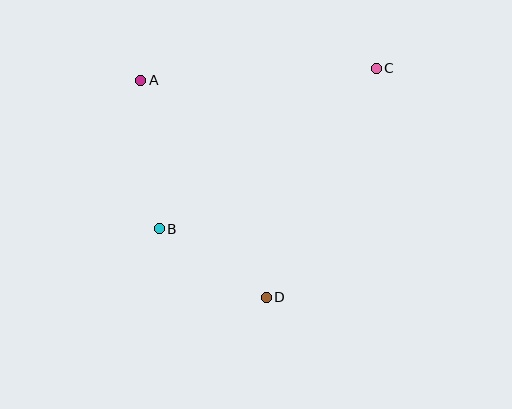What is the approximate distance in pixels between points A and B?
The distance between A and B is approximately 150 pixels.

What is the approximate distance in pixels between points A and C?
The distance between A and C is approximately 236 pixels.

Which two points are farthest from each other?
Points B and C are farthest from each other.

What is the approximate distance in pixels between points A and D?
The distance between A and D is approximately 251 pixels.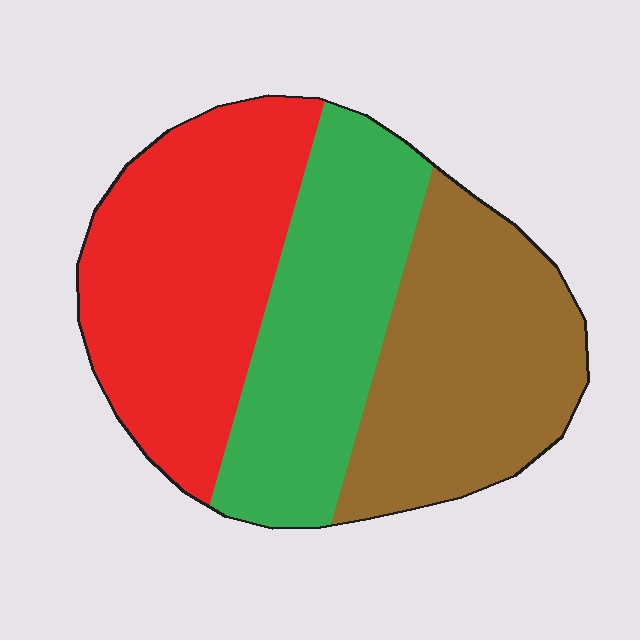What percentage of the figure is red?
Red covers 37% of the figure.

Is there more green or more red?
Red.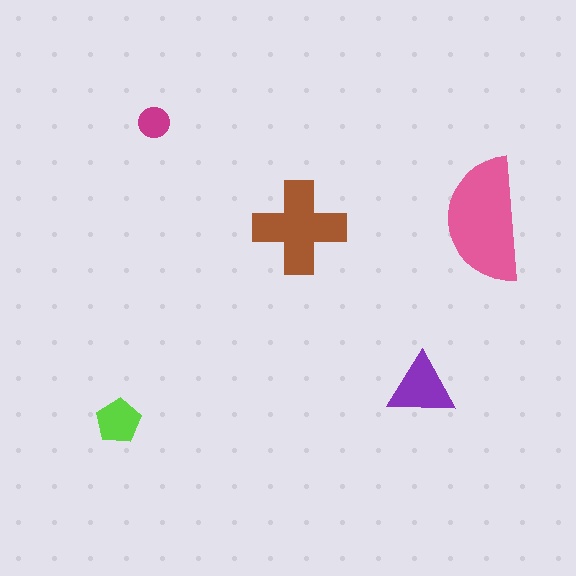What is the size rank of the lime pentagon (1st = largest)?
4th.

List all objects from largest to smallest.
The pink semicircle, the brown cross, the purple triangle, the lime pentagon, the magenta circle.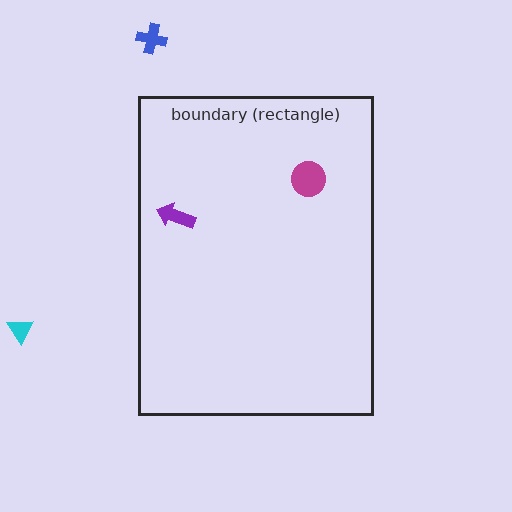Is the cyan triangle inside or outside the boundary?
Outside.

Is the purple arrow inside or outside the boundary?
Inside.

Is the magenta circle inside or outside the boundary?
Inside.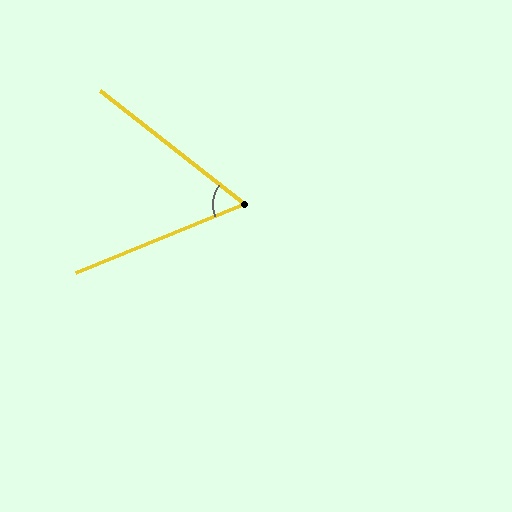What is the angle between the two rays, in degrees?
Approximately 60 degrees.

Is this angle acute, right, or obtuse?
It is acute.